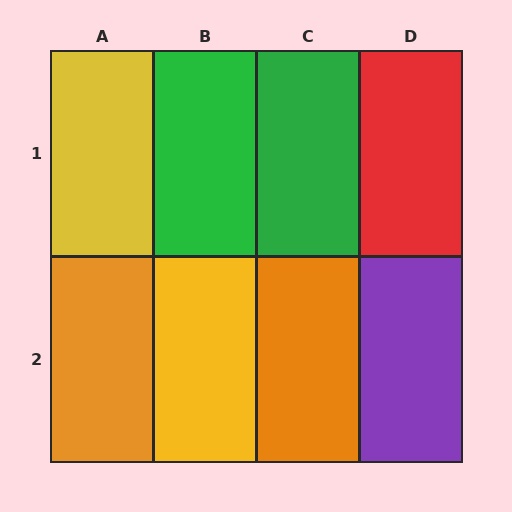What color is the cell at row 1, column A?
Yellow.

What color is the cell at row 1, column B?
Green.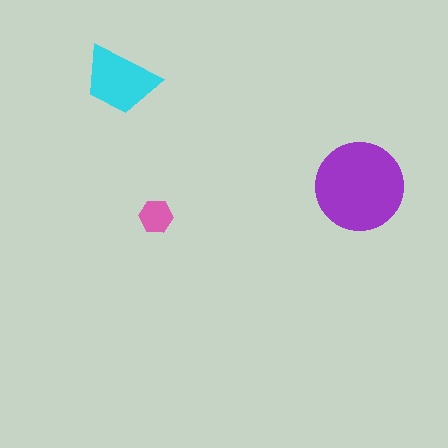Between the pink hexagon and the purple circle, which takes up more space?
The purple circle.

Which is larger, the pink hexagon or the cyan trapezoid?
The cyan trapezoid.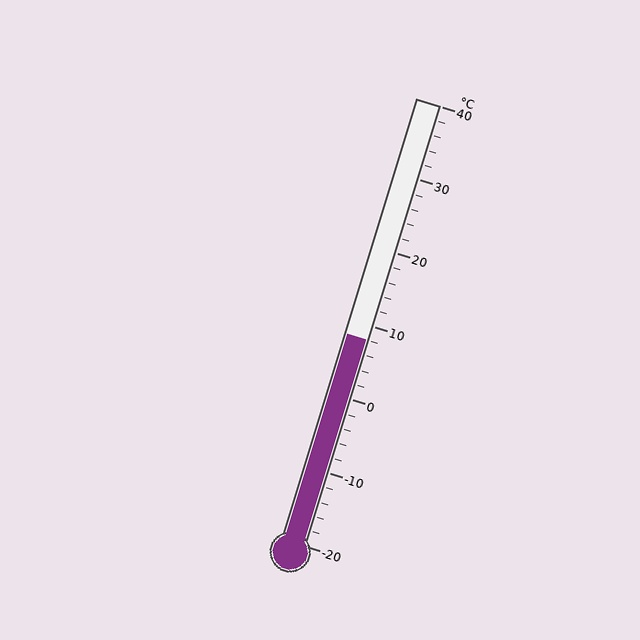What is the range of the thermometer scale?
The thermometer scale ranges from -20°C to 40°C.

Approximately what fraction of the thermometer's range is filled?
The thermometer is filled to approximately 45% of its range.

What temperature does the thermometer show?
The thermometer shows approximately 8°C.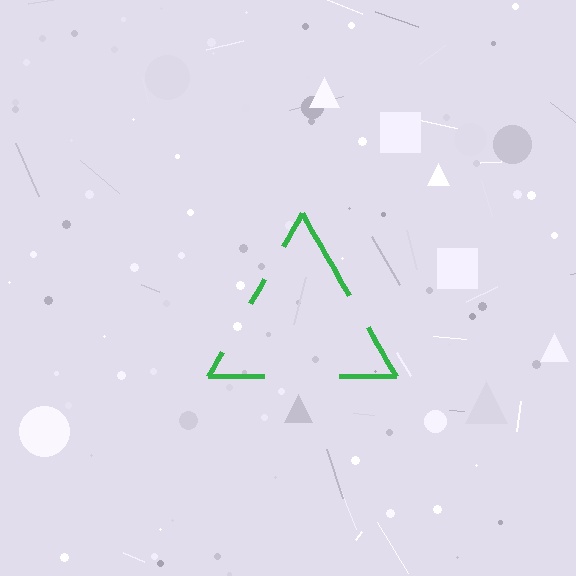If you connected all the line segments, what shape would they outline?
They would outline a triangle.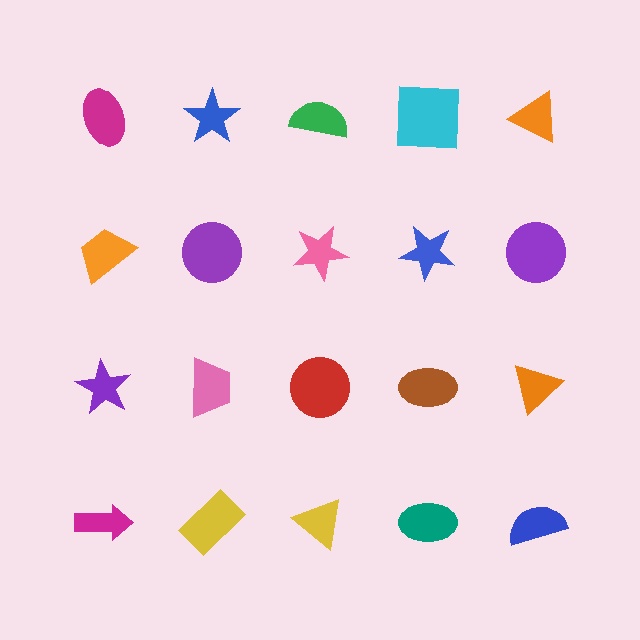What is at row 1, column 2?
A blue star.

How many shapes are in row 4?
5 shapes.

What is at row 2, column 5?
A purple circle.